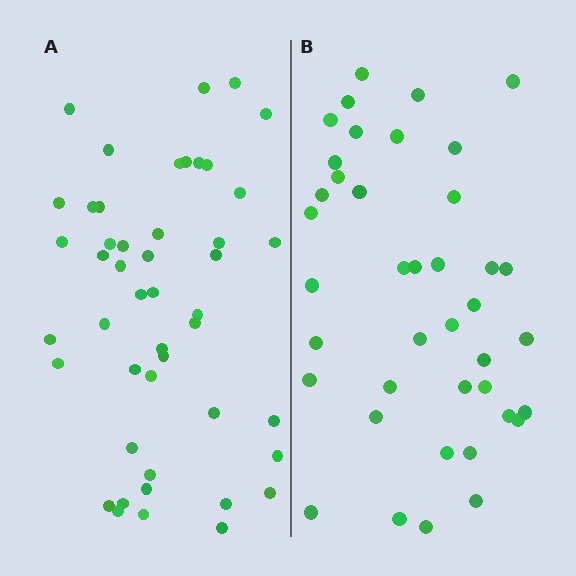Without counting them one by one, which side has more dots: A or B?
Region A (the left region) has more dots.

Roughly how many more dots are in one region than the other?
Region A has roughly 8 or so more dots than region B.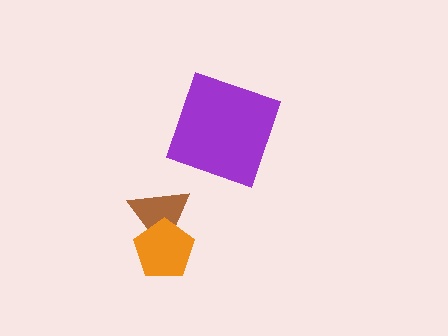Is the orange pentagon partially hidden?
No, no other shape covers it.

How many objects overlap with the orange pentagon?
1 object overlaps with the orange pentagon.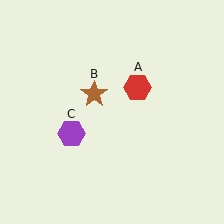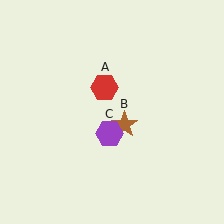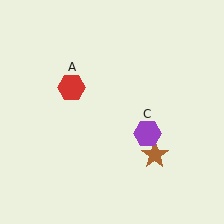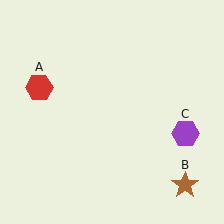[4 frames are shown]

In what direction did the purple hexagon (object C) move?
The purple hexagon (object C) moved right.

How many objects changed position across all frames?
3 objects changed position: red hexagon (object A), brown star (object B), purple hexagon (object C).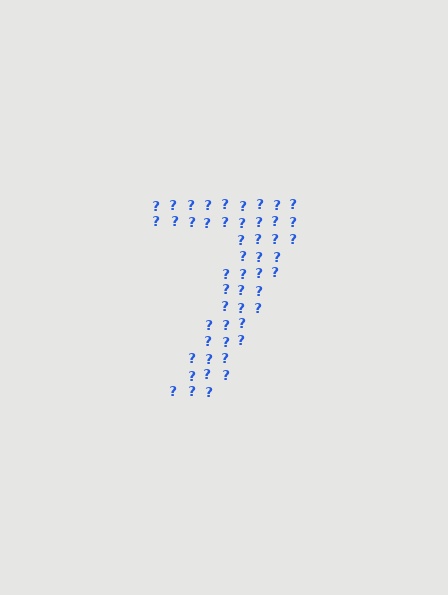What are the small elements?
The small elements are question marks.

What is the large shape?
The large shape is the digit 7.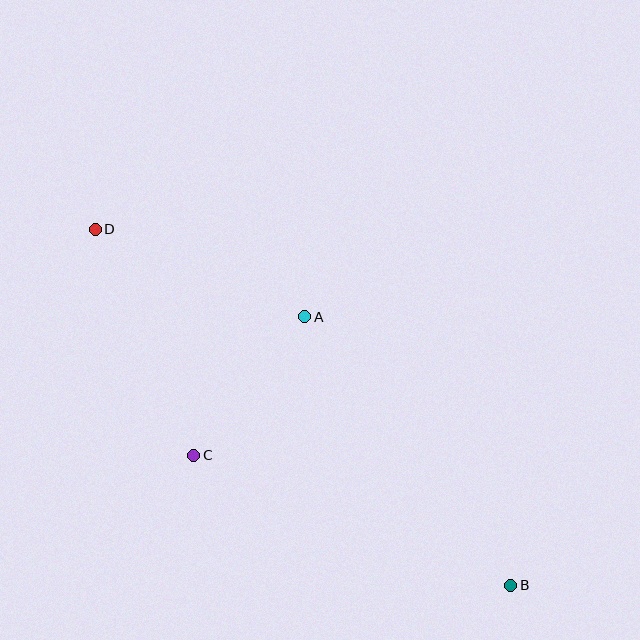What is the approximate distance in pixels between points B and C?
The distance between B and C is approximately 343 pixels.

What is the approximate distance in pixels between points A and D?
The distance between A and D is approximately 227 pixels.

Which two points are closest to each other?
Points A and C are closest to each other.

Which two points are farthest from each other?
Points B and D are farthest from each other.